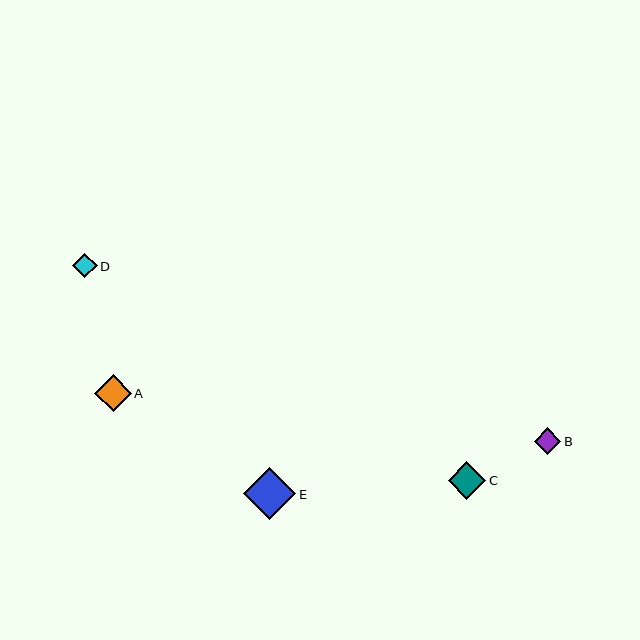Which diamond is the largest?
Diamond E is the largest with a size of approximately 52 pixels.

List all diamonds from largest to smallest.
From largest to smallest: E, C, A, B, D.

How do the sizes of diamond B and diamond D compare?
Diamond B and diamond D are approximately the same size.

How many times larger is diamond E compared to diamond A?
Diamond E is approximately 1.4 times the size of diamond A.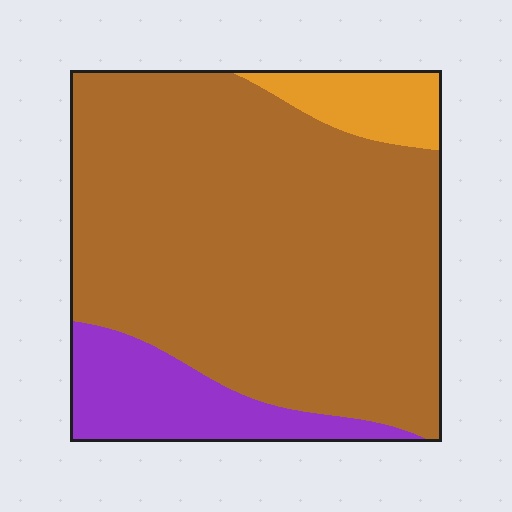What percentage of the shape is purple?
Purple takes up about one sixth (1/6) of the shape.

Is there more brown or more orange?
Brown.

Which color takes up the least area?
Orange, at roughly 10%.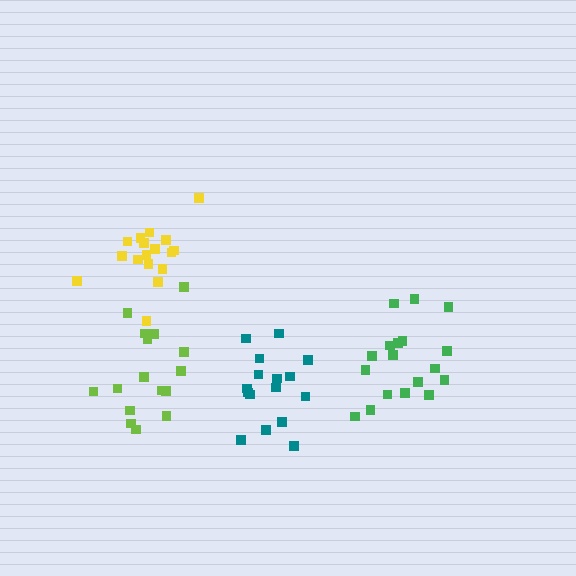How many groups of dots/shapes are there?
There are 4 groups.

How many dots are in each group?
Group 1: 18 dots, Group 2: 16 dots, Group 3: 18 dots, Group 4: 16 dots (68 total).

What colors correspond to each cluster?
The clusters are colored: yellow, teal, green, lime.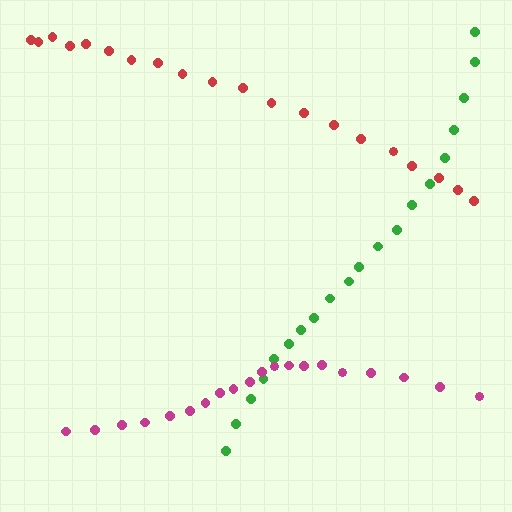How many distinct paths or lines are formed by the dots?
There are 3 distinct paths.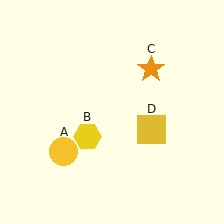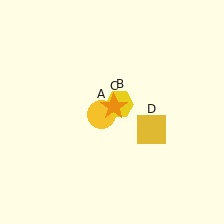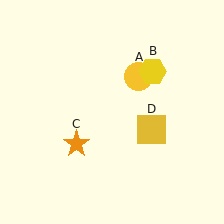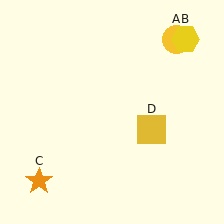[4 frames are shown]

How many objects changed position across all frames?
3 objects changed position: yellow circle (object A), yellow hexagon (object B), orange star (object C).